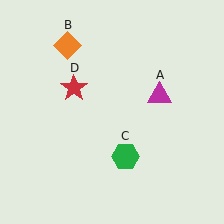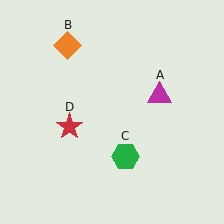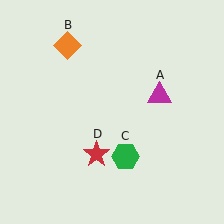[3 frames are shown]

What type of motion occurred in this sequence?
The red star (object D) rotated counterclockwise around the center of the scene.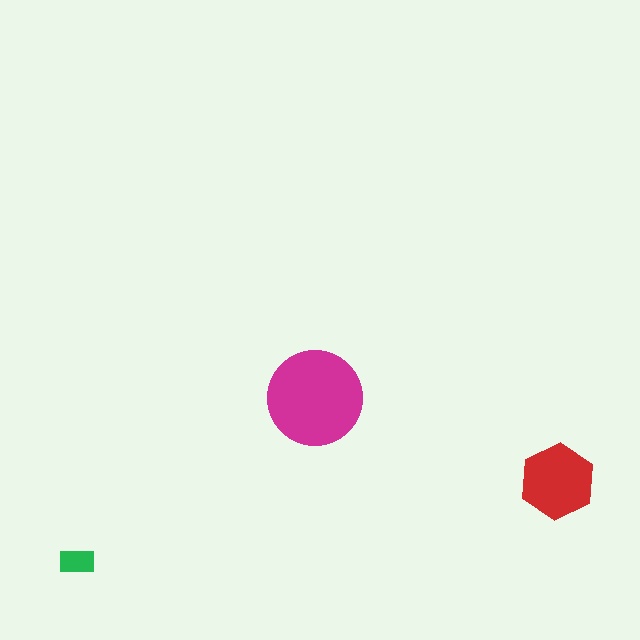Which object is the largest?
The magenta circle.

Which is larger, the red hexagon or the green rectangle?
The red hexagon.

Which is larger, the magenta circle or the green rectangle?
The magenta circle.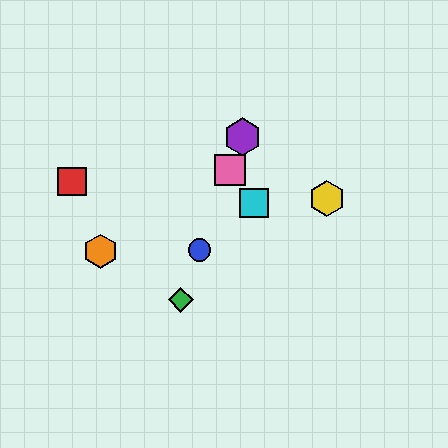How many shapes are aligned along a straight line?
4 shapes (the blue circle, the green diamond, the purple hexagon, the pink square) are aligned along a straight line.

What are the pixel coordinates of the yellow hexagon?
The yellow hexagon is at (327, 198).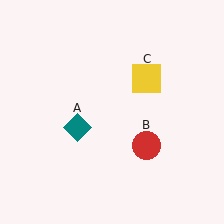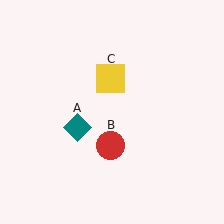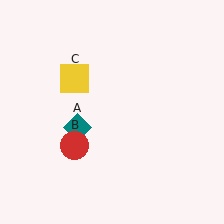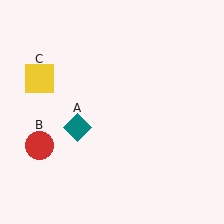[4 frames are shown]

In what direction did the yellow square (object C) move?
The yellow square (object C) moved left.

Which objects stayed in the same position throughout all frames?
Teal diamond (object A) remained stationary.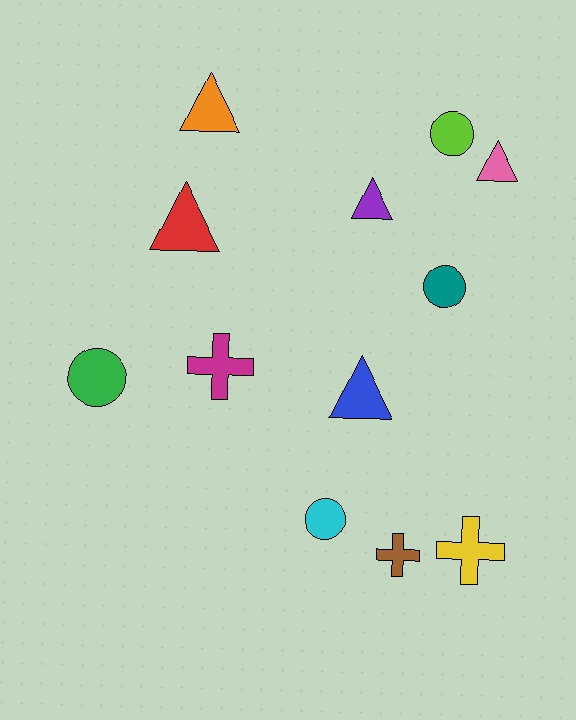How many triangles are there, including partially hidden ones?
There are 5 triangles.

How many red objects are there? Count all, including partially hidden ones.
There is 1 red object.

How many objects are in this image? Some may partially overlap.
There are 12 objects.